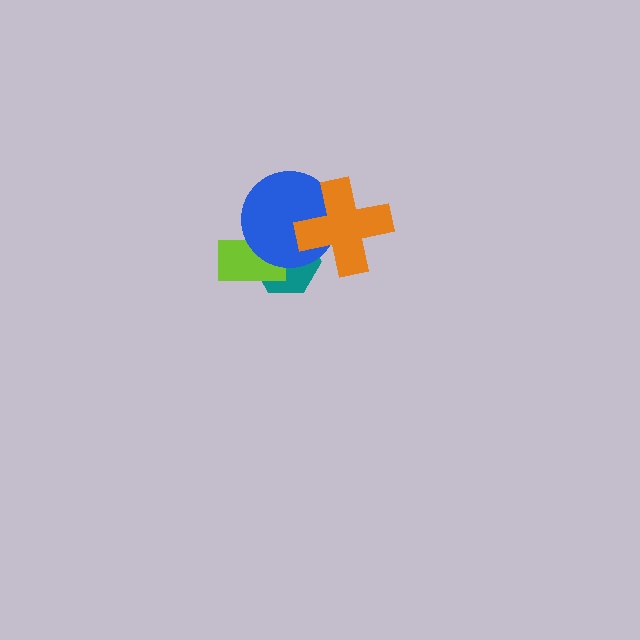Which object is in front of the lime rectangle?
The blue circle is in front of the lime rectangle.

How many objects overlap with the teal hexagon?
3 objects overlap with the teal hexagon.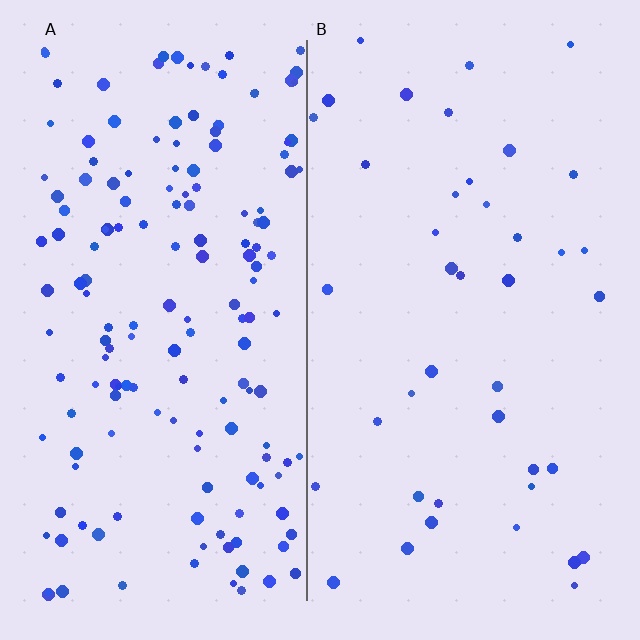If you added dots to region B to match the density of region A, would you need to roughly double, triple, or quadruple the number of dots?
Approximately quadruple.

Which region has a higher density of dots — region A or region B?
A (the left).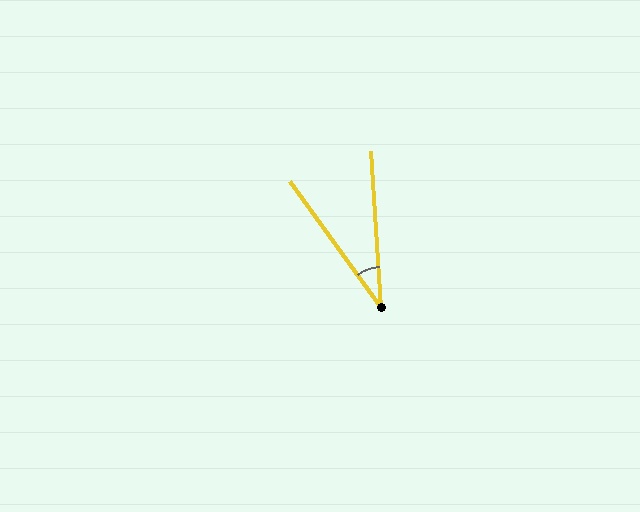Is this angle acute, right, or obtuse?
It is acute.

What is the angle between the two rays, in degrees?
Approximately 32 degrees.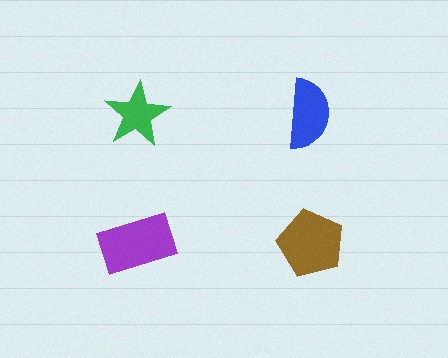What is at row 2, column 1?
A purple rectangle.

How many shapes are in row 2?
2 shapes.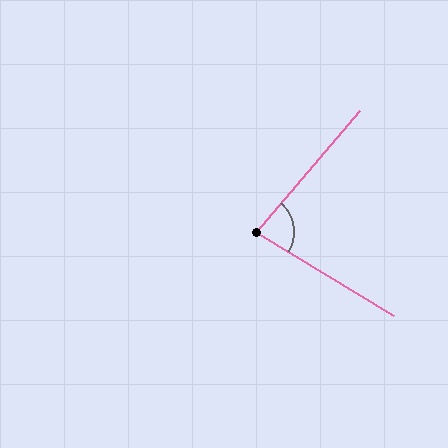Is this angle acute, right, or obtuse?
It is acute.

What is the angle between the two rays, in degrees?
Approximately 81 degrees.